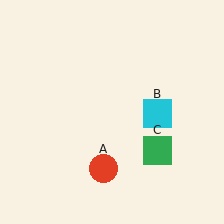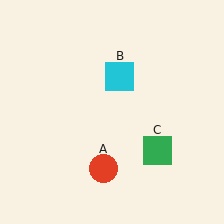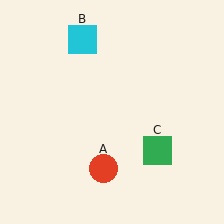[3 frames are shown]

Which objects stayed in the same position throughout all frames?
Red circle (object A) and green square (object C) remained stationary.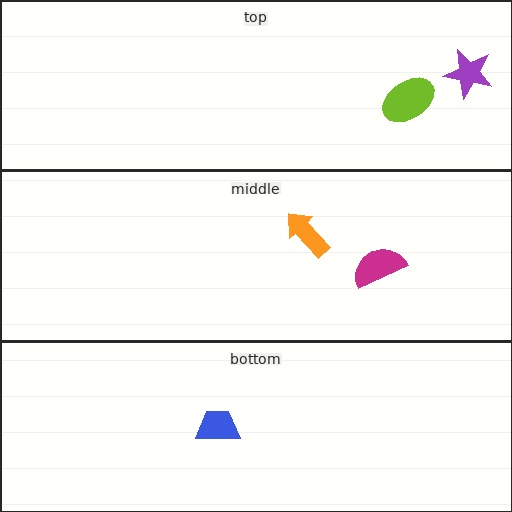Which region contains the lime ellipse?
The top region.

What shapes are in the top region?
The lime ellipse, the purple star.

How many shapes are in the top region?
2.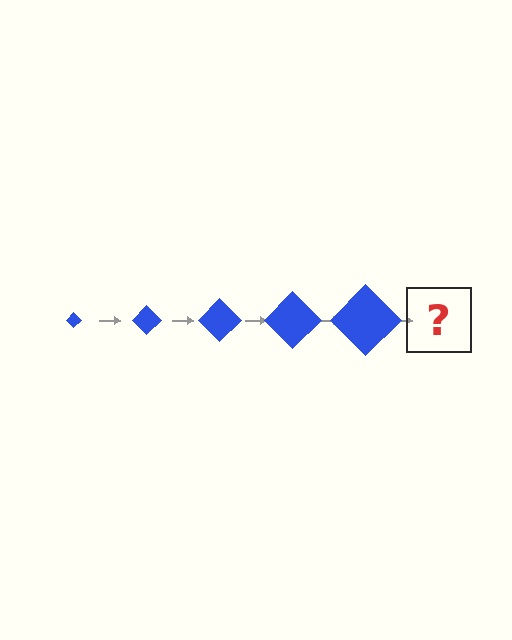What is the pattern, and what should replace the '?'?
The pattern is that the diamond gets progressively larger each step. The '?' should be a blue diamond, larger than the previous one.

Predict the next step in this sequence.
The next step is a blue diamond, larger than the previous one.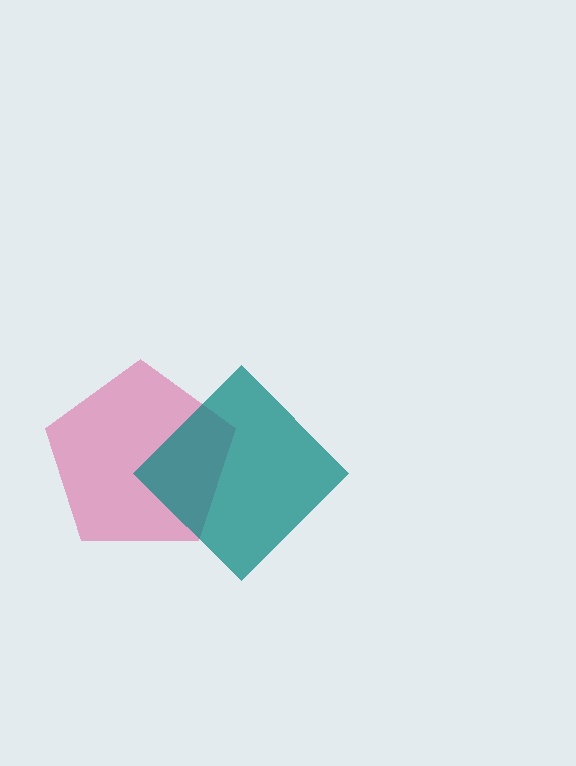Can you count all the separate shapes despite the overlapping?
Yes, there are 2 separate shapes.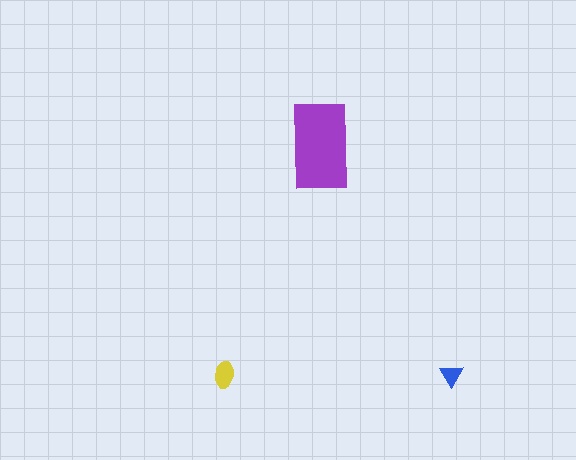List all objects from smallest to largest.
The blue triangle, the yellow ellipse, the purple rectangle.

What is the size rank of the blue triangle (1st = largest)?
3rd.